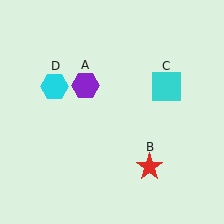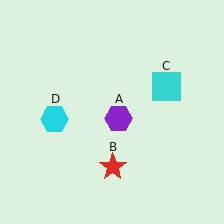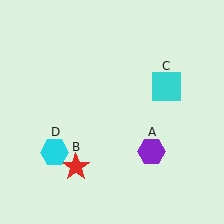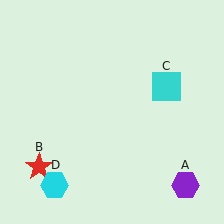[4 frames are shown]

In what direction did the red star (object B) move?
The red star (object B) moved left.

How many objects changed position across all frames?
3 objects changed position: purple hexagon (object A), red star (object B), cyan hexagon (object D).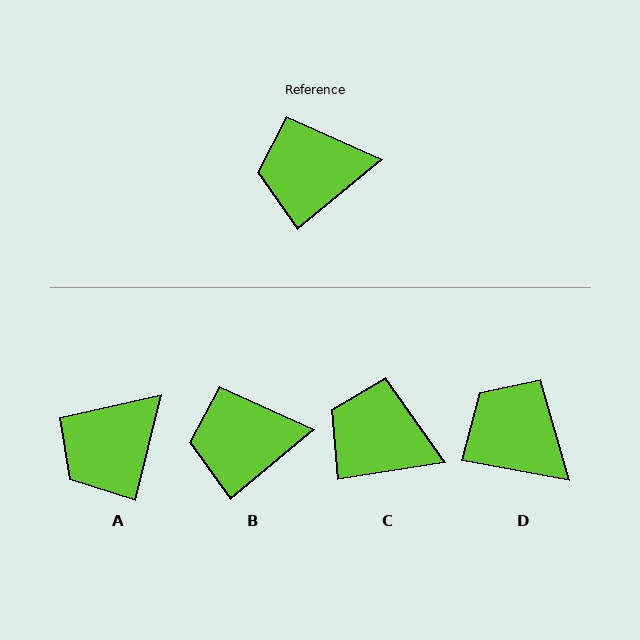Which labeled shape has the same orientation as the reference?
B.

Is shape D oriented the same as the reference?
No, it is off by about 50 degrees.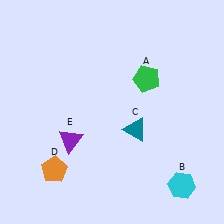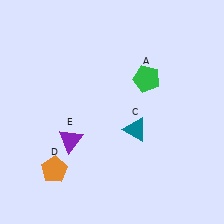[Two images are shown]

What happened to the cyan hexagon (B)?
The cyan hexagon (B) was removed in Image 2. It was in the bottom-right area of Image 1.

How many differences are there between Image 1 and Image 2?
There is 1 difference between the two images.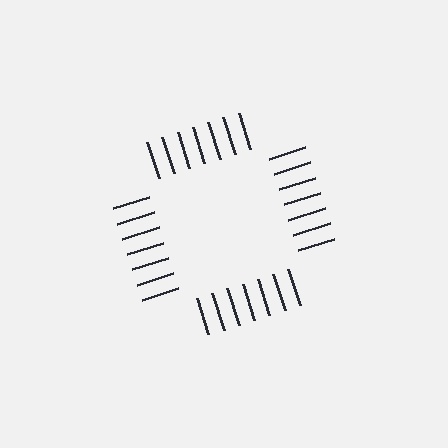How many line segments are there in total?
28 — 7 along each of the 4 edges.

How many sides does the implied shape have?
4 sides — the line-ends trace a square.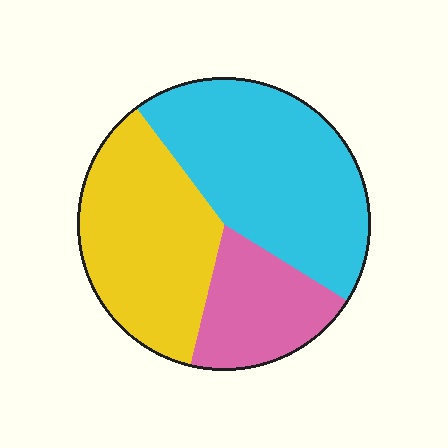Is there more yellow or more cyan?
Cyan.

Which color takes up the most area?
Cyan, at roughly 45%.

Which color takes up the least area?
Pink, at roughly 20%.